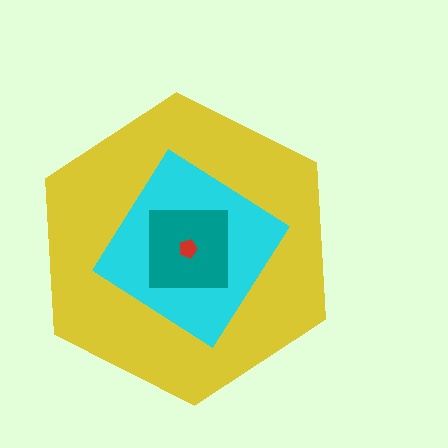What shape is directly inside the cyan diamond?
The teal square.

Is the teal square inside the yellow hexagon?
Yes.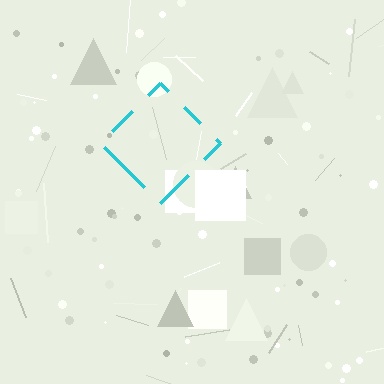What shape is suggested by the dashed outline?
The dashed outline suggests a diamond.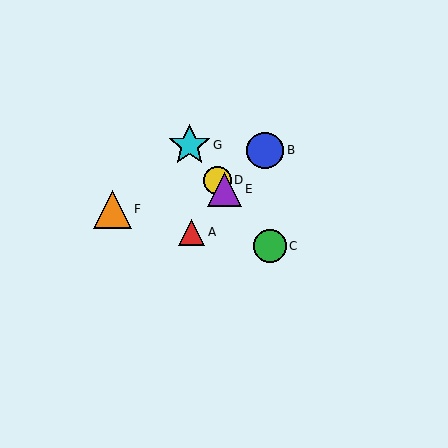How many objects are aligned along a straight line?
4 objects (C, D, E, G) are aligned along a straight line.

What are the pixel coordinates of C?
Object C is at (270, 246).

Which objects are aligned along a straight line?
Objects C, D, E, G are aligned along a straight line.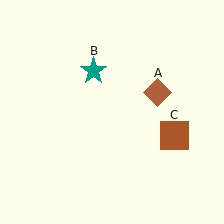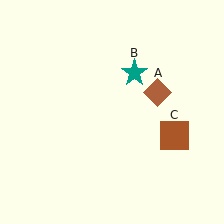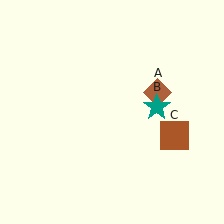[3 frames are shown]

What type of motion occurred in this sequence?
The teal star (object B) rotated clockwise around the center of the scene.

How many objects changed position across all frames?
1 object changed position: teal star (object B).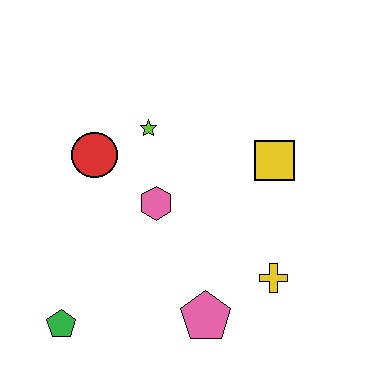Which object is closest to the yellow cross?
The pink pentagon is closest to the yellow cross.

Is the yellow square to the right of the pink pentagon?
Yes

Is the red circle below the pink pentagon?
No